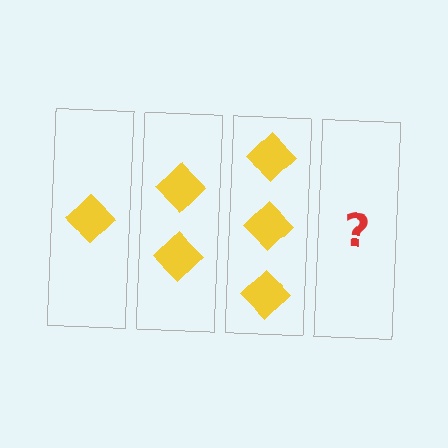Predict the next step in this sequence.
The next step is 4 diamonds.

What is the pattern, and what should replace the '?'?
The pattern is that each step adds one more diamond. The '?' should be 4 diamonds.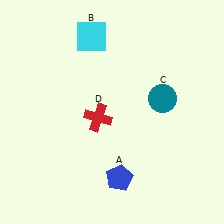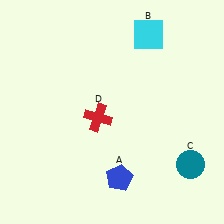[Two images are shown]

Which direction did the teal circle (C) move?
The teal circle (C) moved down.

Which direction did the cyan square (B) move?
The cyan square (B) moved right.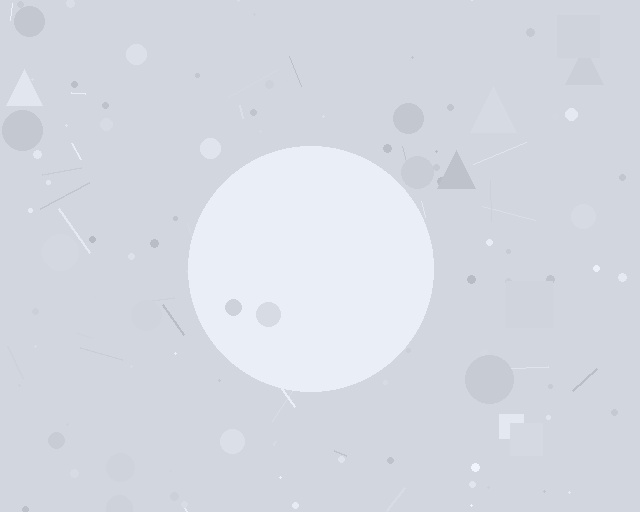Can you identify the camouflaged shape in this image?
The camouflaged shape is a circle.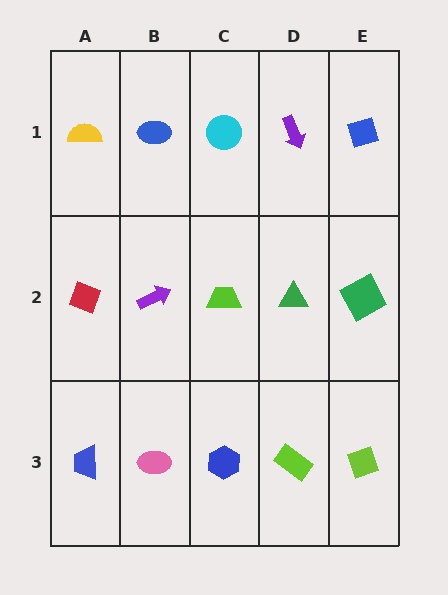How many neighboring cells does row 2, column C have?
4.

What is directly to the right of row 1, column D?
A blue diamond.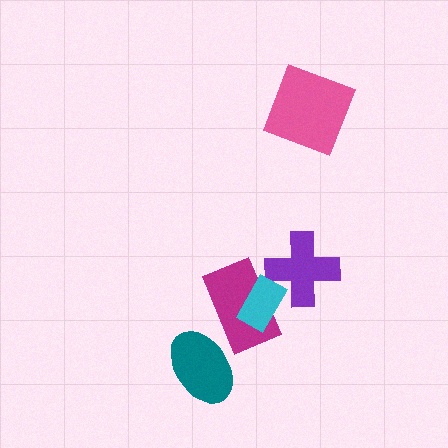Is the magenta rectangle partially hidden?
Yes, it is partially covered by another shape.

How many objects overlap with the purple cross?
2 objects overlap with the purple cross.